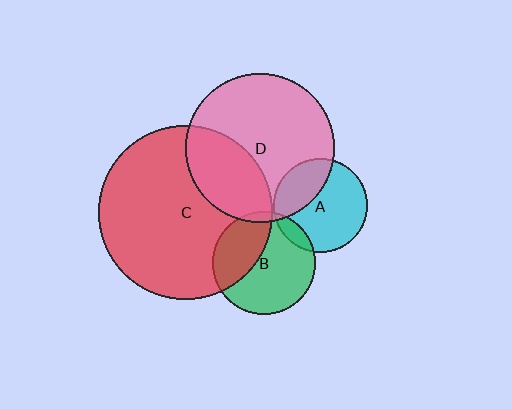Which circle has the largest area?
Circle C (red).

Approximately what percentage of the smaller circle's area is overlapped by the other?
Approximately 35%.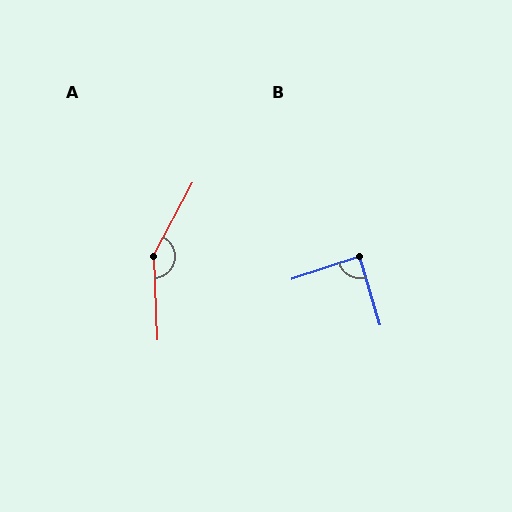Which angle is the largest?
A, at approximately 150 degrees.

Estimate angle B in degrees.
Approximately 88 degrees.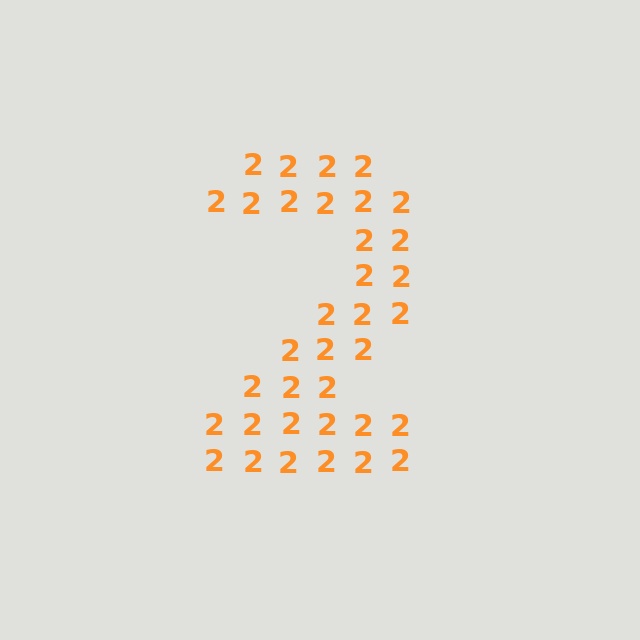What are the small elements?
The small elements are digit 2's.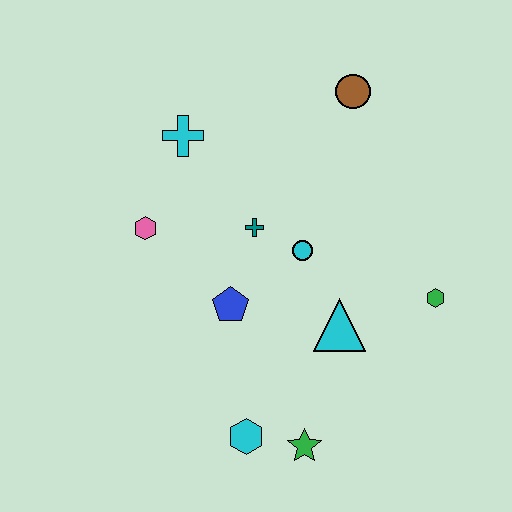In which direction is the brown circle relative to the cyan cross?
The brown circle is to the right of the cyan cross.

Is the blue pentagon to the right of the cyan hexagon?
No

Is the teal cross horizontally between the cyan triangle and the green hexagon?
No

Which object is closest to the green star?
The cyan hexagon is closest to the green star.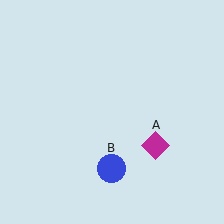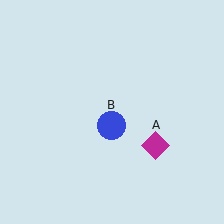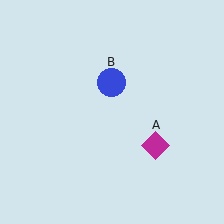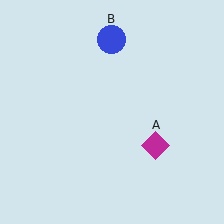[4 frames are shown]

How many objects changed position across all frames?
1 object changed position: blue circle (object B).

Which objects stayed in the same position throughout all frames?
Magenta diamond (object A) remained stationary.